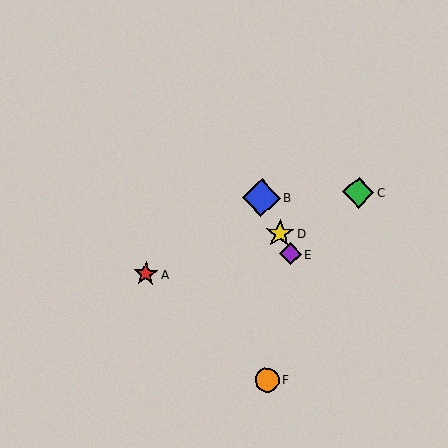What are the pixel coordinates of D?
Object D is at (280, 233).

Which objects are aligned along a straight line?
Objects B, D, E are aligned along a straight line.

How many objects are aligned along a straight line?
3 objects (B, D, E) are aligned along a straight line.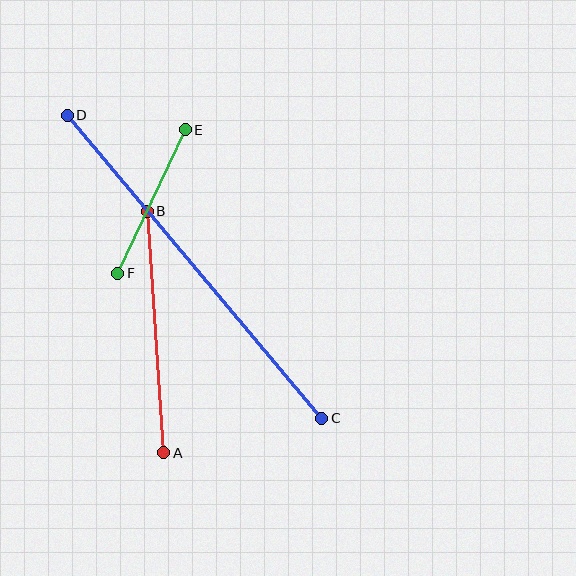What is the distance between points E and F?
The distance is approximately 159 pixels.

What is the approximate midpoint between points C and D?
The midpoint is at approximately (194, 267) pixels.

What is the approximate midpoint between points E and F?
The midpoint is at approximately (152, 201) pixels.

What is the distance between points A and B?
The distance is approximately 242 pixels.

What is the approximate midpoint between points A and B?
The midpoint is at approximately (155, 332) pixels.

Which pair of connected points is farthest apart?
Points C and D are farthest apart.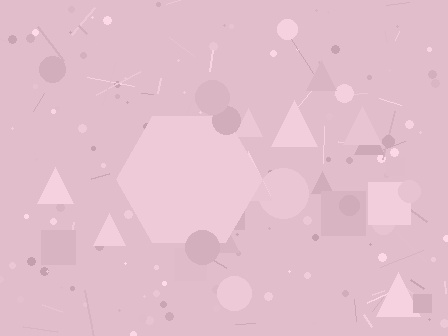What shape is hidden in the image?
A hexagon is hidden in the image.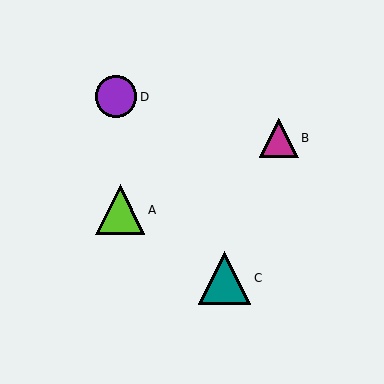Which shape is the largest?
The teal triangle (labeled C) is the largest.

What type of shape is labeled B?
Shape B is a magenta triangle.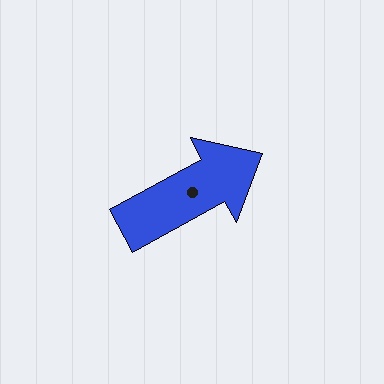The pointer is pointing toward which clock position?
Roughly 2 o'clock.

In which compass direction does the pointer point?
Northeast.